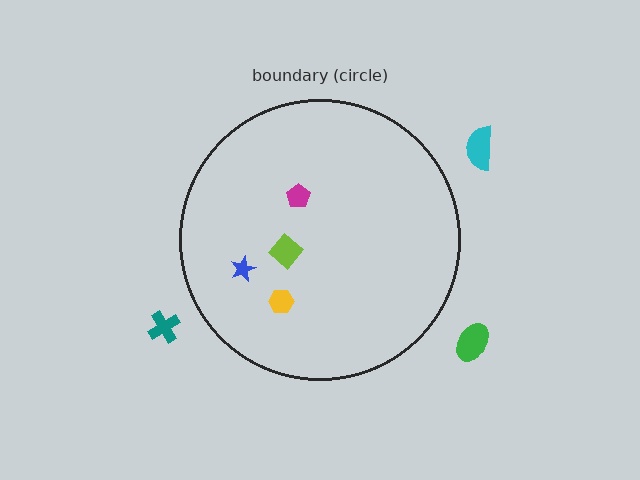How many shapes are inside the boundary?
4 inside, 3 outside.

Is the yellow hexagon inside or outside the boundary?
Inside.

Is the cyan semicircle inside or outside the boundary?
Outside.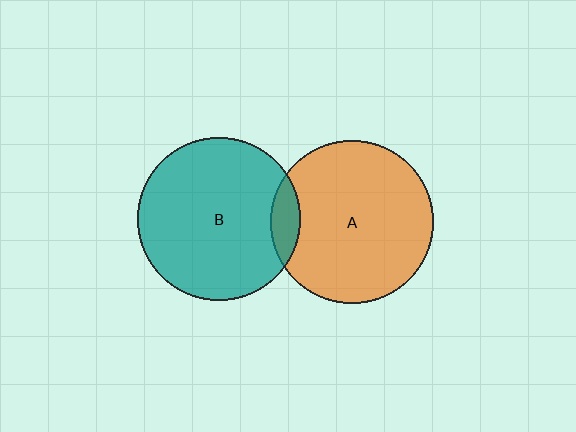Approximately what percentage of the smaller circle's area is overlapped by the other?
Approximately 10%.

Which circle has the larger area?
Circle B (teal).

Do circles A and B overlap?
Yes.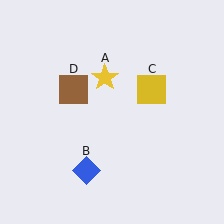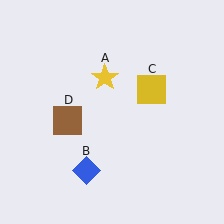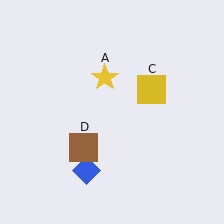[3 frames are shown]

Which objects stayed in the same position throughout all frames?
Yellow star (object A) and blue diamond (object B) and yellow square (object C) remained stationary.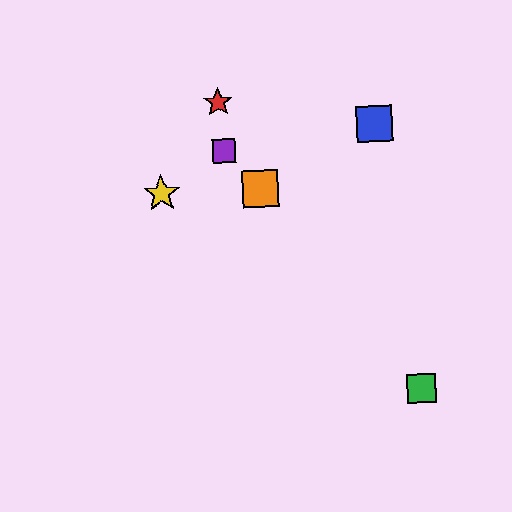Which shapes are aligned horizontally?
The yellow star, the orange square are aligned horizontally.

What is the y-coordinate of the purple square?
The purple square is at y≈151.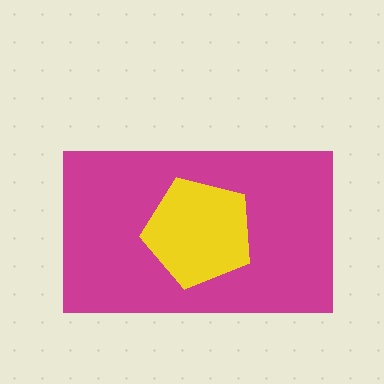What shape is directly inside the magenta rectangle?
The yellow pentagon.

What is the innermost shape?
The yellow pentagon.